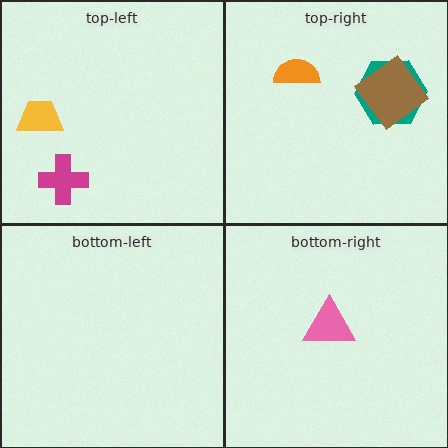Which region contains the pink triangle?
The bottom-right region.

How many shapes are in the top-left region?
2.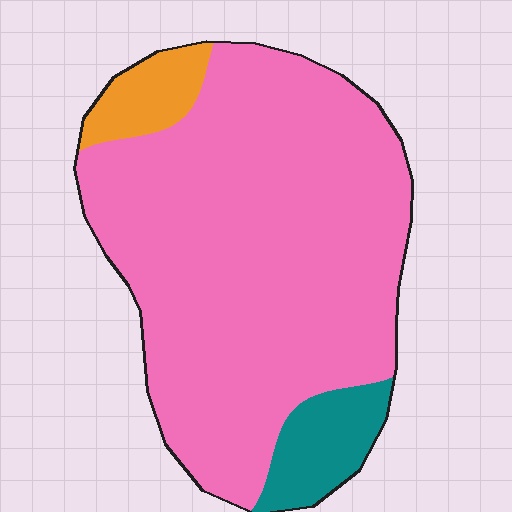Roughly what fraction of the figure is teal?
Teal covers 9% of the figure.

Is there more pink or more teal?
Pink.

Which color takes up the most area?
Pink, at roughly 85%.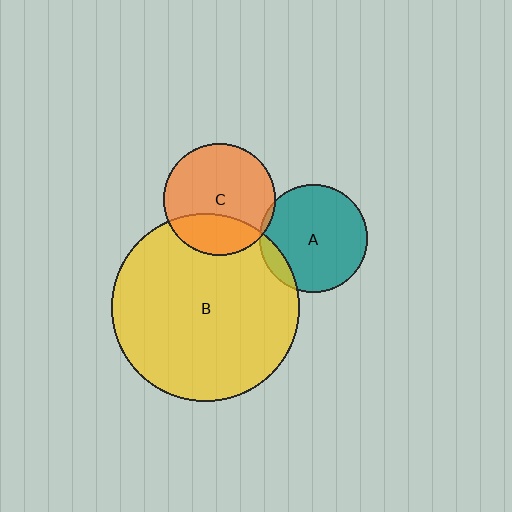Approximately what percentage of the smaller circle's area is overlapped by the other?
Approximately 5%.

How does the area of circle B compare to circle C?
Approximately 2.8 times.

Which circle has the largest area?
Circle B (yellow).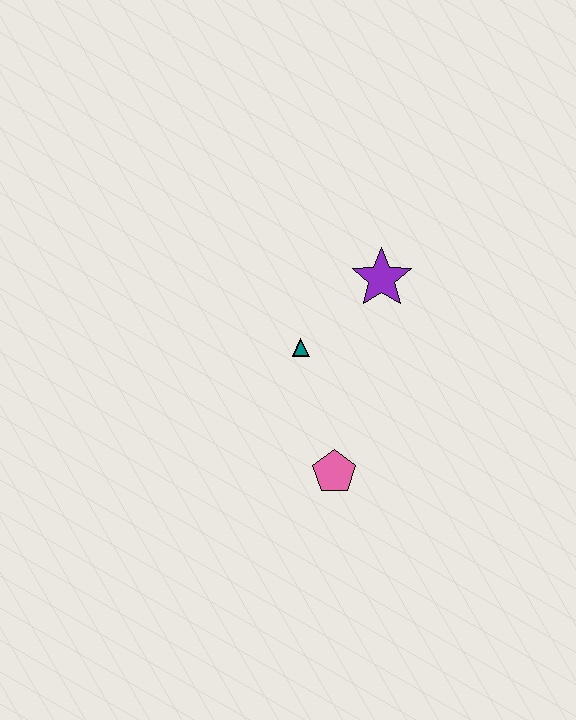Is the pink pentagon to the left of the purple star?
Yes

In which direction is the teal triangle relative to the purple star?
The teal triangle is to the left of the purple star.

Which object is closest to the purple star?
The teal triangle is closest to the purple star.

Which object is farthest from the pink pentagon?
The purple star is farthest from the pink pentagon.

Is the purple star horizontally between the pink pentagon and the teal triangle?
No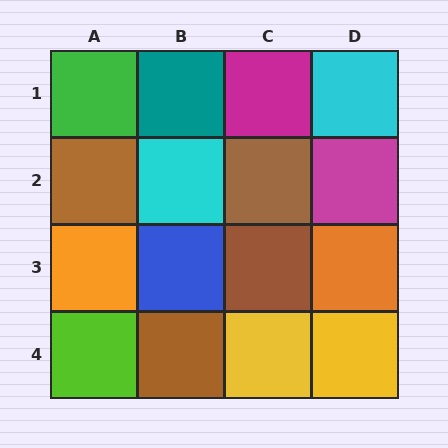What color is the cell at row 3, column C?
Brown.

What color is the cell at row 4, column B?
Brown.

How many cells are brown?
4 cells are brown.